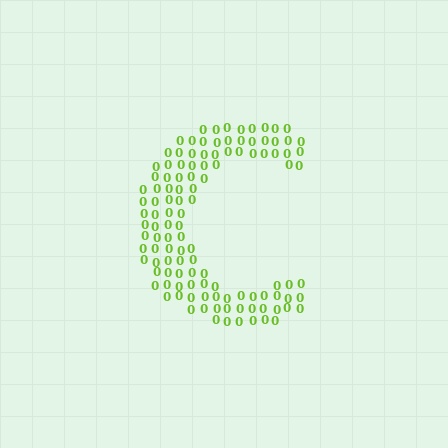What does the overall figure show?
The overall figure shows the letter C.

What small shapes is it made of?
It is made of small digit 0's.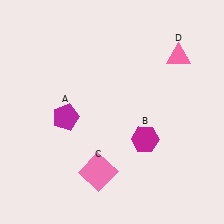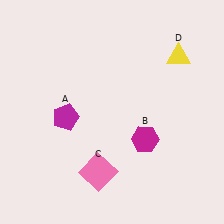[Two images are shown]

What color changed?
The triangle (D) changed from pink in Image 1 to yellow in Image 2.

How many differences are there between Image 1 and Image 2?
There is 1 difference between the two images.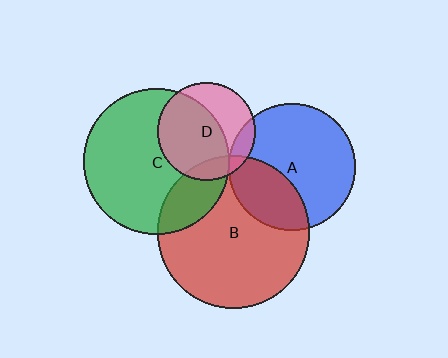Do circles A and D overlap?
Yes.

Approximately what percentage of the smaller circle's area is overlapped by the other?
Approximately 10%.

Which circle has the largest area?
Circle B (red).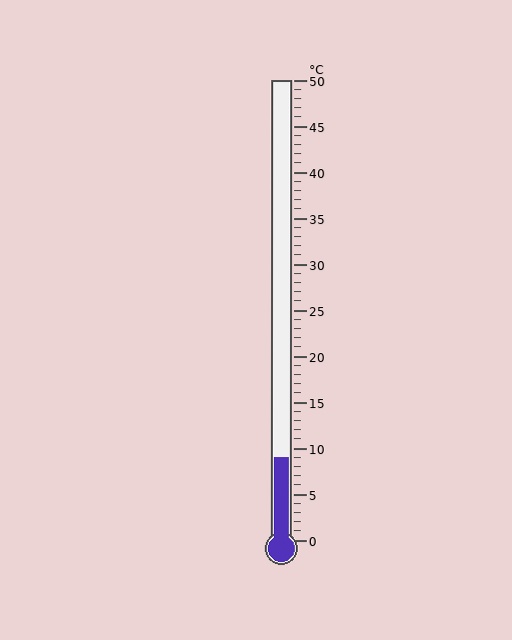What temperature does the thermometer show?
The thermometer shows approximately 9°C.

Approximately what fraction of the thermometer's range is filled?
The thermometer is filled to approximately 20% of its range.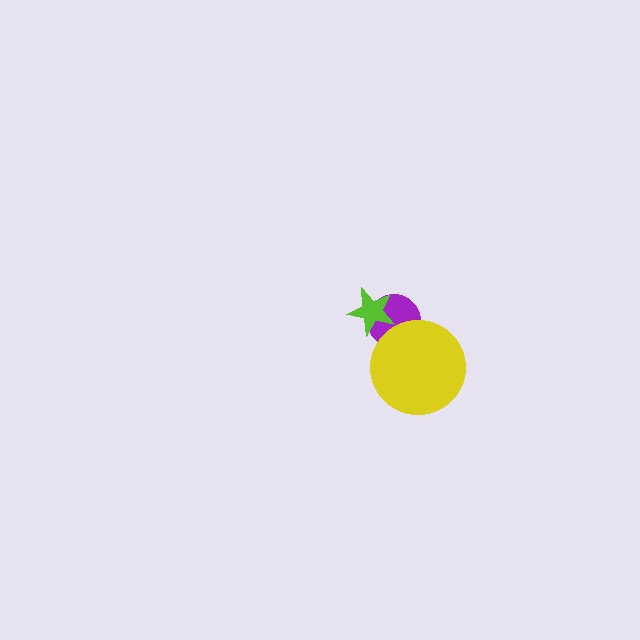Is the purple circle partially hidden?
Yes, it is partially covered by another shape.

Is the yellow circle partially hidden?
No, no other shape covers it.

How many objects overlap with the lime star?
1 object overlaps with the lime star.